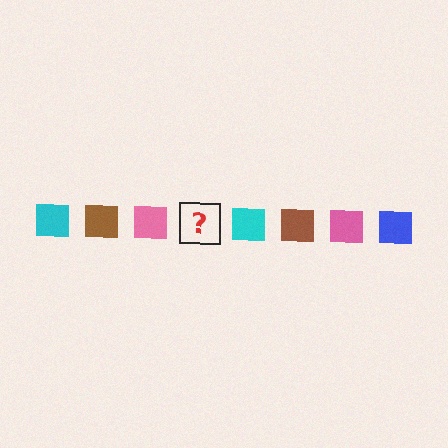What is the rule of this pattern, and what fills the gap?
The rule is that the pattern cycles through cyan, brown, pink, blue squares. The gap should be filled with a blue square.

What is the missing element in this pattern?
The missing element is a blue square.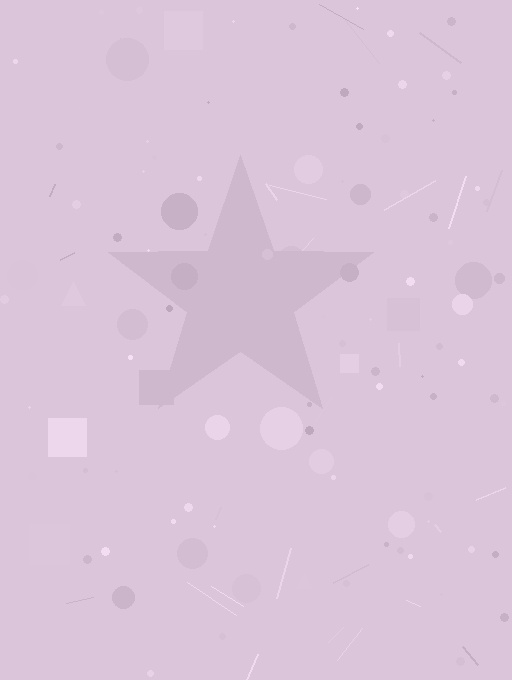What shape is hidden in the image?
A star is hidden in the image.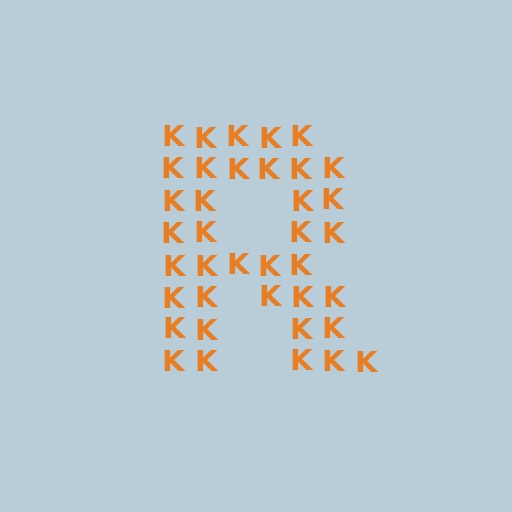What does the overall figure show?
The overall figure shows the letter R.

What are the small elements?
The small elements are letter K's.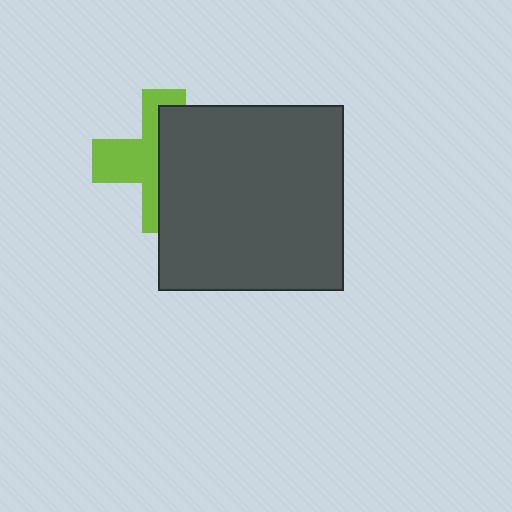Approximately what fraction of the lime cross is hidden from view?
Roughly 54% of the lime cross is hidden behind the dark gray square.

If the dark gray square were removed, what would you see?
You would see the complete lime cross.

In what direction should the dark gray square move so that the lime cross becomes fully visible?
The dark gray square should move right. That is the shortest direction to clear the overlap and leave the lime cross fully visible.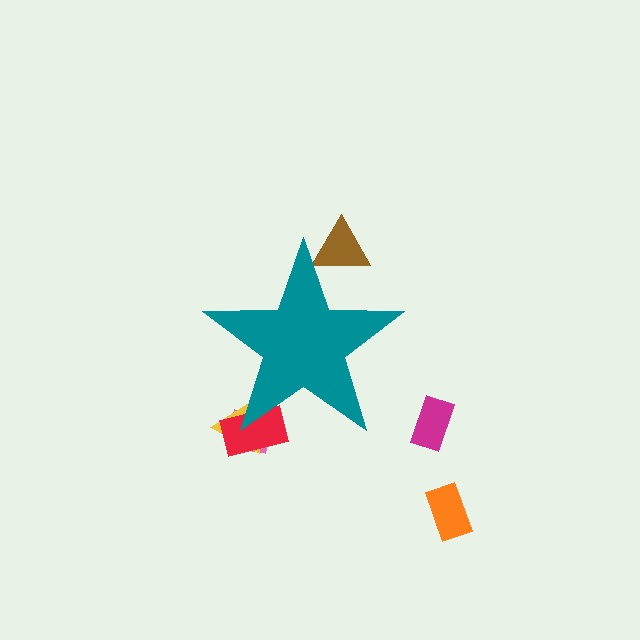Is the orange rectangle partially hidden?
No, the orange rectangle is fully visible.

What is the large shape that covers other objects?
A teal star.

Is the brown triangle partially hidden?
Yes, the brown triangle is partially hidden behind the teal star.